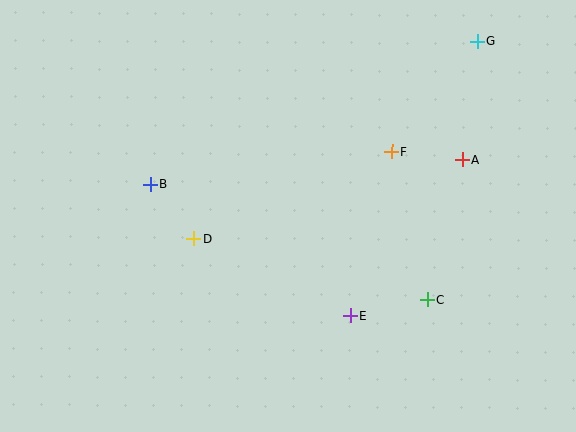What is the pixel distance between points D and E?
The distance between D and E is 174 pixels.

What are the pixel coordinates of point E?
Point E is at (351, 316).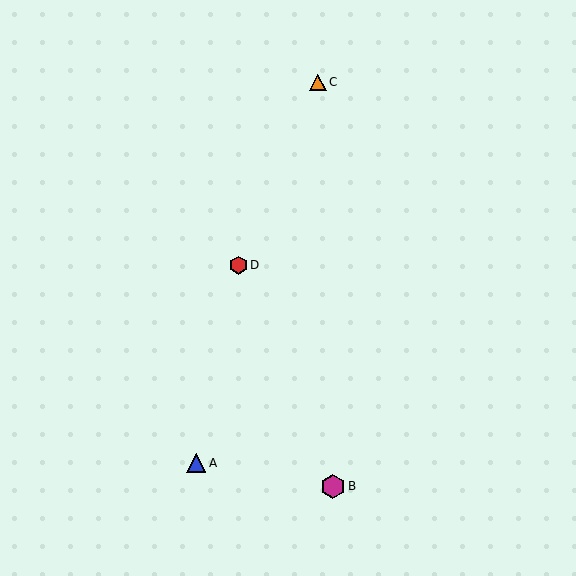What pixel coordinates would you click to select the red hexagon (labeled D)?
Click at (239, 265) to select the red hexagon D.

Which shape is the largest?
The magenta hexagon (labeled B) is the largest.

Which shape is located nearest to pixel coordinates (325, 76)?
The orange triangle (labeled C) at (318, 82) is nearest to that location.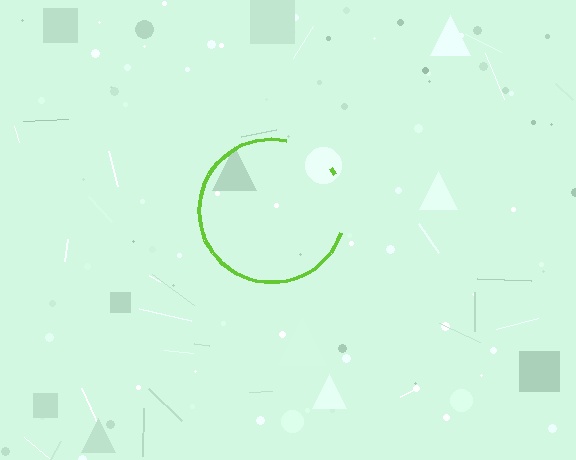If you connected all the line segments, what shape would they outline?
They would outline a circle.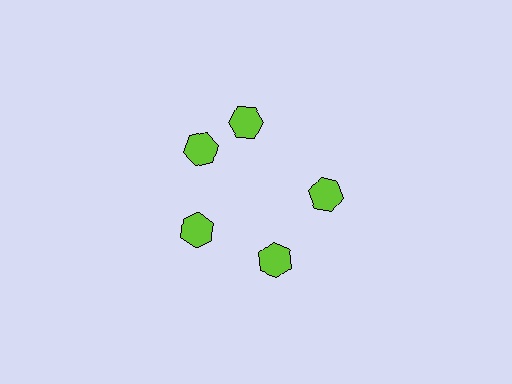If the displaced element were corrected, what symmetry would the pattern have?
It would have 5-fold rotational symmetry — the pattern would map onto itself every 72 degrees.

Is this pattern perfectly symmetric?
No. The 5 lime hexagons are arranged in a ring, but one element near the 1 o'clock position is rotated out of alignment along the ring, breaking the 5-fold rotational symmetry.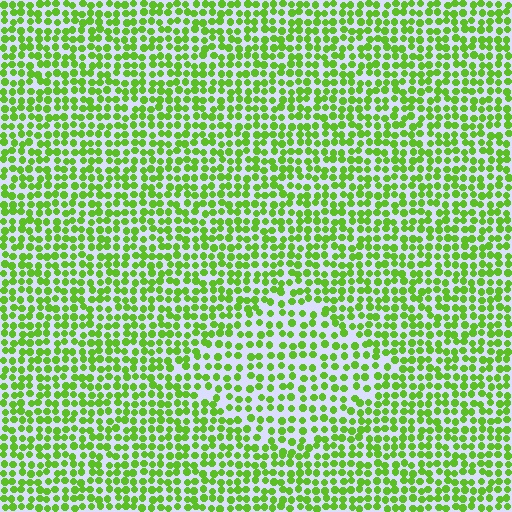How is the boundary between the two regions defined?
The boundary is defined by a change in element density (approximately 1.5x ratio). All elements are the same color, size, and shape.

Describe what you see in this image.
The image contains small lime elements arranged at two different densities. A diamond-shaped region is visible where the elements are less densely packed than the surrounding area.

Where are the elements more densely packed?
The elements are more densely packed outside the diamond boundary.